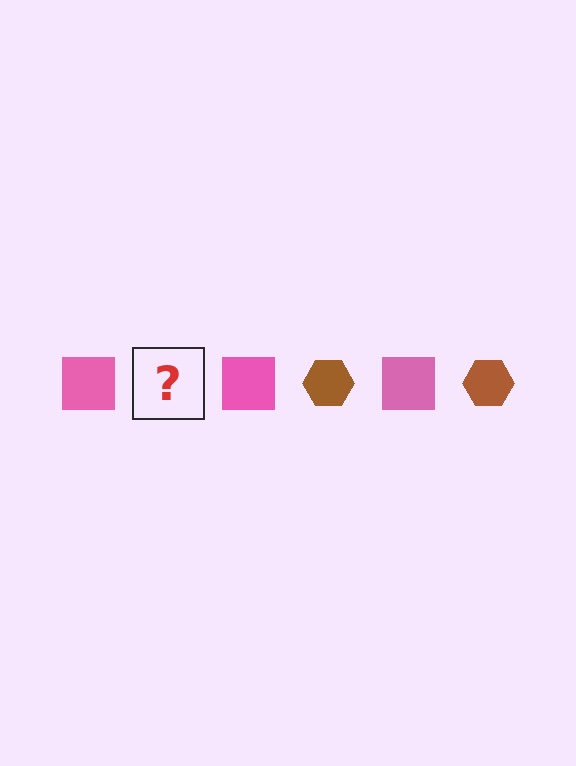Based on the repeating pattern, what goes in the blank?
The blank should be a brown hexagon.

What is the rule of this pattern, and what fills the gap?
The rule is that the pattern alternates between pink square and brown hexagon. The gap should be filled with a brown hexagon.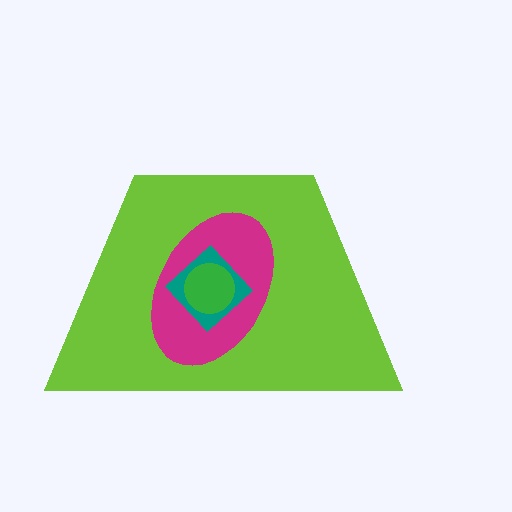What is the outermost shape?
The lime trapezoid.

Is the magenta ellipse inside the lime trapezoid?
Yes.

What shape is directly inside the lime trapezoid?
The magenta ellipse.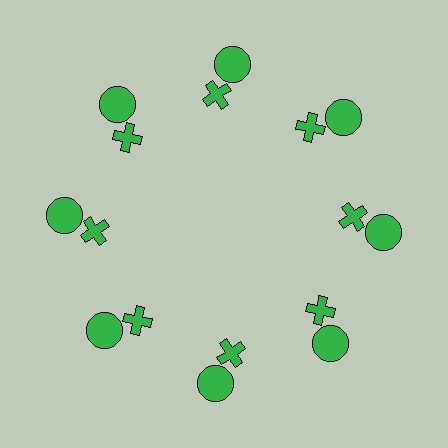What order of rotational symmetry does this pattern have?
This pattern has 8-fold rotational symmetry.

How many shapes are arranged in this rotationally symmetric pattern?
There are 16 shapes, arranged in 8 groups of 2.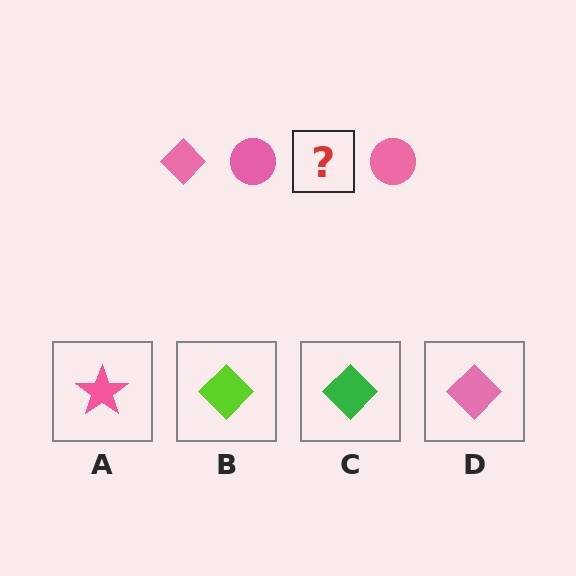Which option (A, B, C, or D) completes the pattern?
D.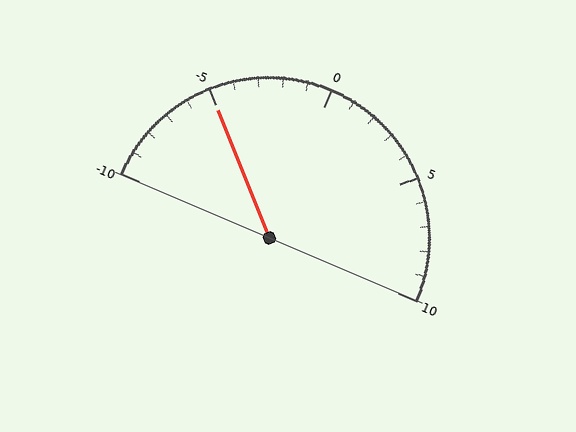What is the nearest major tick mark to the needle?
The nearest major tick mark is -5.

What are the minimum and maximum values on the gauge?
The gauge ranges from -10 to 10.